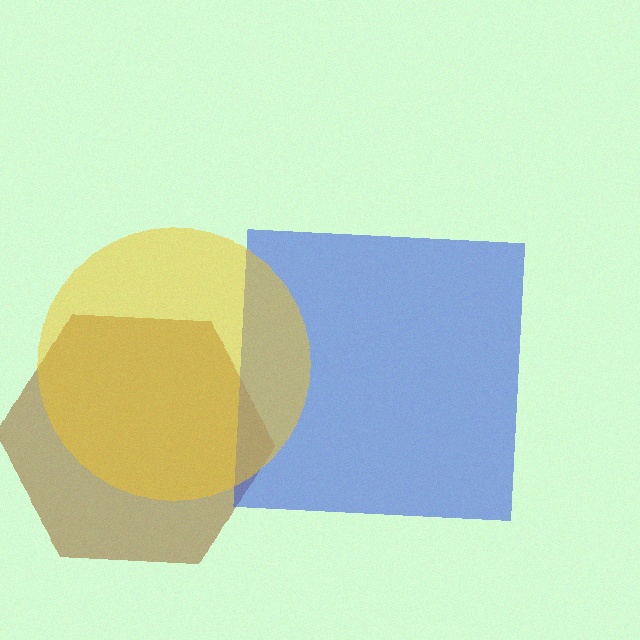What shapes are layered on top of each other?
The layered shapes are: a brown hexagon, a blue square, a yellow circle.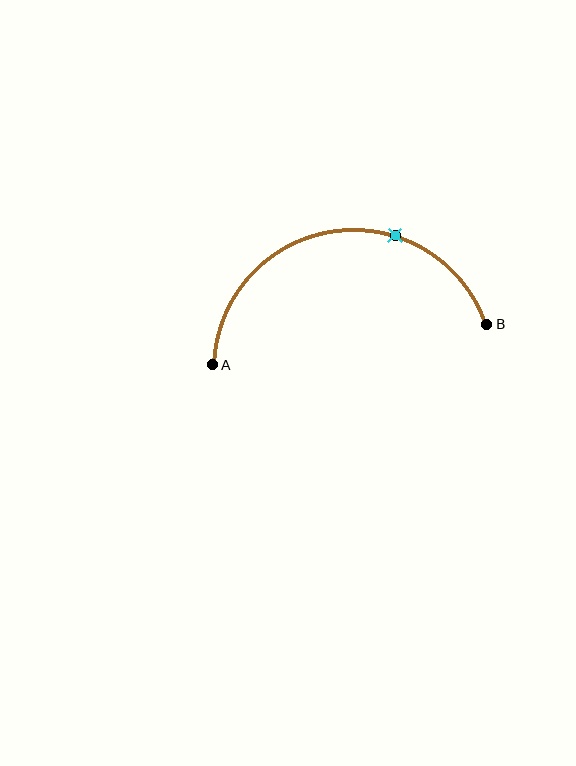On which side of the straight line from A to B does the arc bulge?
The arc bulges above the straight line connecting A and B.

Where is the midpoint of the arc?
The arc midpoint is the point on the curve farthest from the straight line joining A and B. It sits above that line.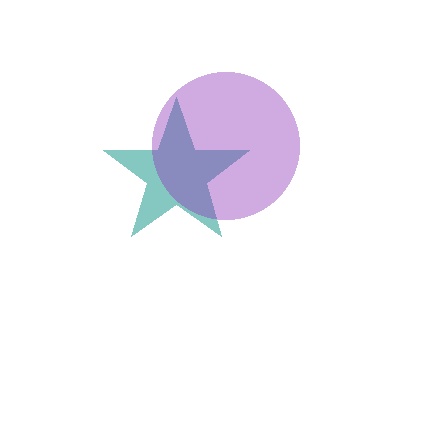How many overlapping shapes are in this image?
There are 2 overlapping shapes in the image.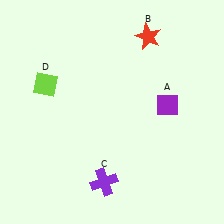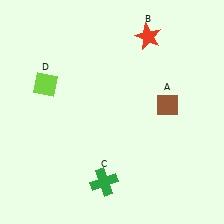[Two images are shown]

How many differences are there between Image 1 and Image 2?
There are 2 differences between the two images.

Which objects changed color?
A changed from purple to brown. C changed from purple to green.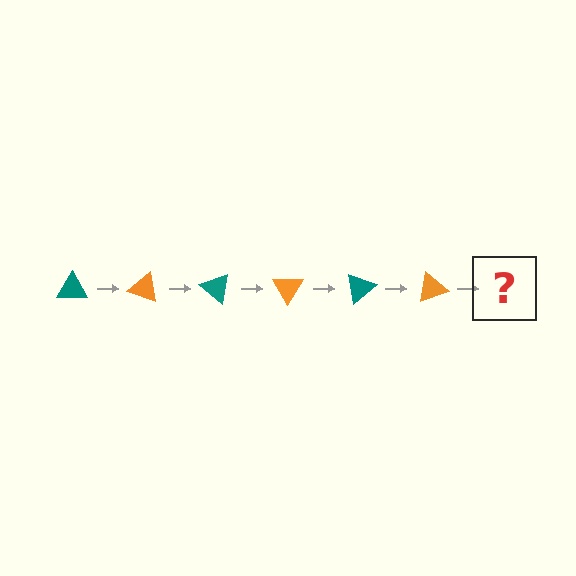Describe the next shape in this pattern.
It should be a teal triangle, rotated 120 degrees from the start.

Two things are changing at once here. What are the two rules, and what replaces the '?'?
The two rules are that it rotates 20 degrees each step and the color cycles through teal and orange. The '?' should be a teal triangle, rotated 120 degrees from the start.